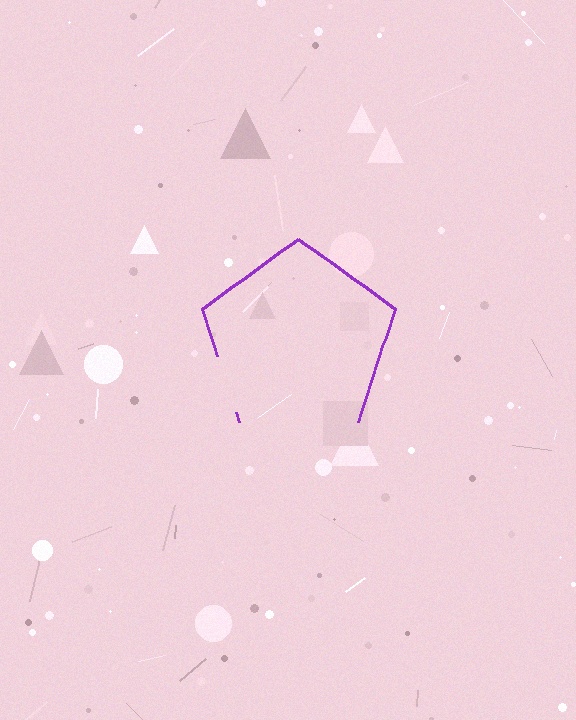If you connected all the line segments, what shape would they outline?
They would outline a pentagon.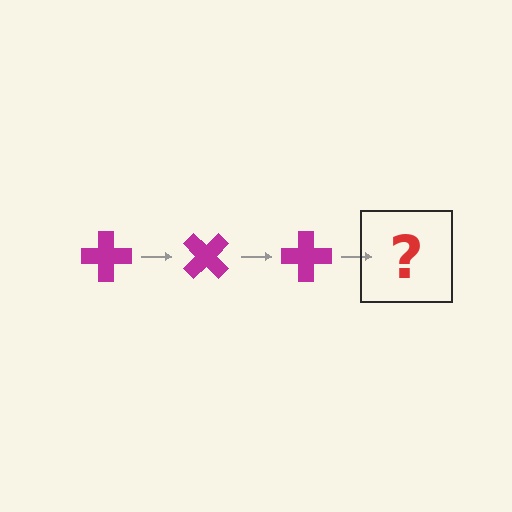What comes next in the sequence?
The next element should be a magenta cross rotated 135 degrees.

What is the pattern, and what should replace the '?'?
The pattern is that the cross rotates 45 degrees each step. The '?' should be a magenta cross rotated 135 degrees.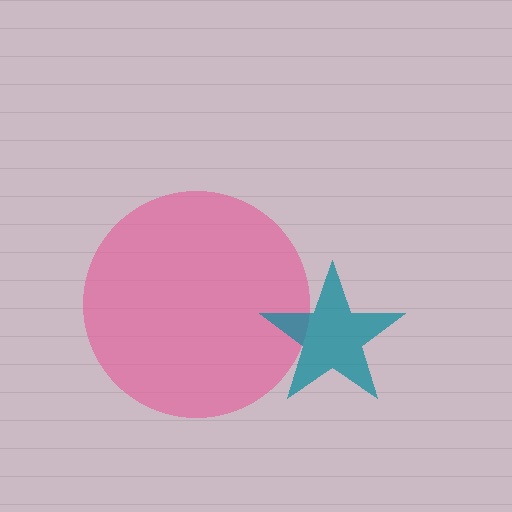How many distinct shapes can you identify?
There are 2 distinct shapes: a pink circle, a teal star.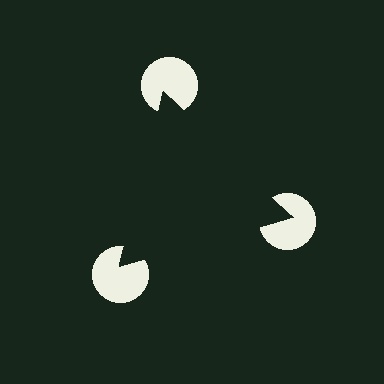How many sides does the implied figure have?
3 sides.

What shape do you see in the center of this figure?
An illusory triangle — its edges are inferred from the aligned wedge cuts in the pac-man discs, not physically drawn.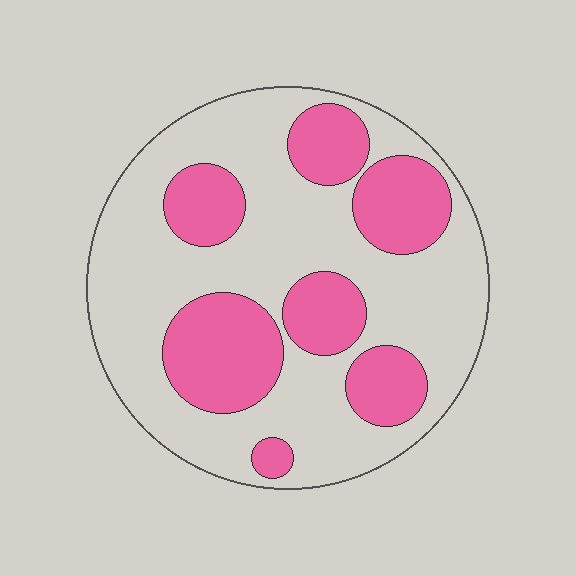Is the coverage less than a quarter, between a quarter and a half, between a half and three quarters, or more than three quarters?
Between a quarter and a half.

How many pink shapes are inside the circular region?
7.